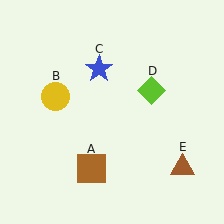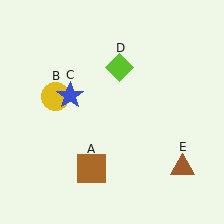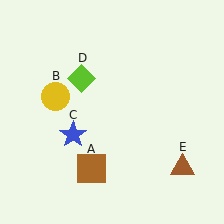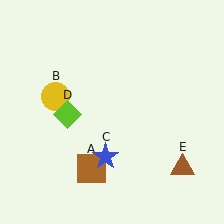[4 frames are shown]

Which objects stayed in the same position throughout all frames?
Brown square (object A) and yellow circle (object B) and brown triangle (object E) remained stationary.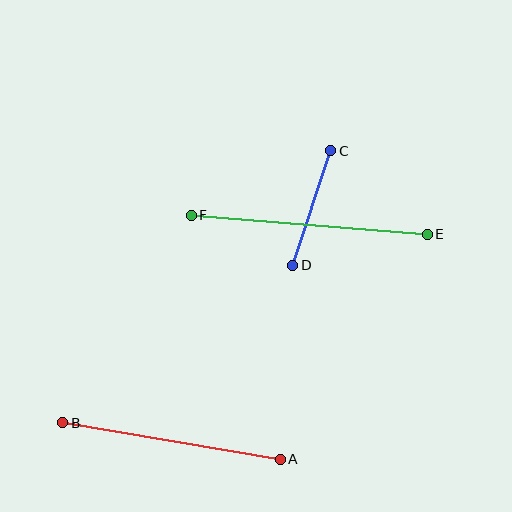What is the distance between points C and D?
The distance is approximately 121 pixels.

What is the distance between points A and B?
The distance is approximately 221 pixels.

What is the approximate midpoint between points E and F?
The midpoint is at approximately (309, 225) pixels.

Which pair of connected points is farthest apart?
Points E and F are farthest apart.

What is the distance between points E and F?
The distance is approximately 237 pixels.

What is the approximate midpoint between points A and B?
The midpoint is at approximately (172, 441) pixels.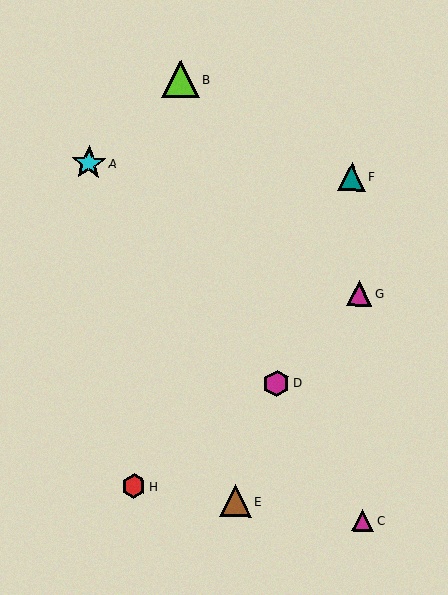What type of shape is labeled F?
Shape F is a teal triangle.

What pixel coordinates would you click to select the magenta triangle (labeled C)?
Click at (363, 520) to select the magenta triangle C.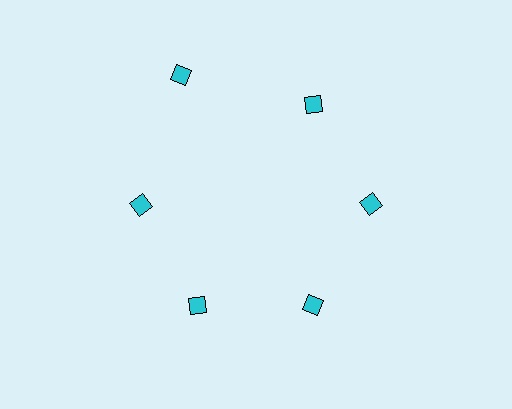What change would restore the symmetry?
The symmetry would be restored by moving it inward, back onto the ring so that all 6 diamonds sit at equal angles and equal distance from the center.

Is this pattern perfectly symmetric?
No. The 6 cyan diamonds are arranged in a ring, but one element near the 11 o'clock position is pushed outward from the center, breaking the 6-fold rotational symmetry.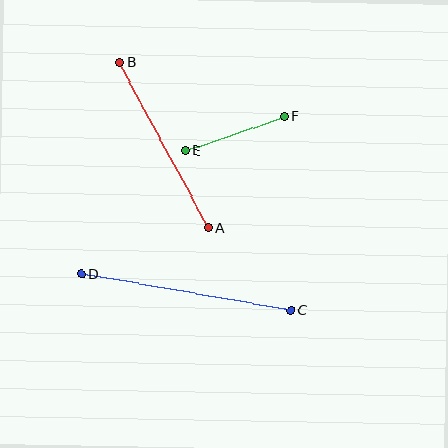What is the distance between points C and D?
The distance is approximately 213 pixels.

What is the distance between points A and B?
The distance is approximately 187 pixels.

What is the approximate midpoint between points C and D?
The midpoint is at approximately (186, 292) pixels.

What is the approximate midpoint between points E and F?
The midpoint is at approximately (235, 134) pixels.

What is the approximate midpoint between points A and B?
The midpoint is at approximately (164, 145) pixels.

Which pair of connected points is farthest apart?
Points C and D are farthest apart.